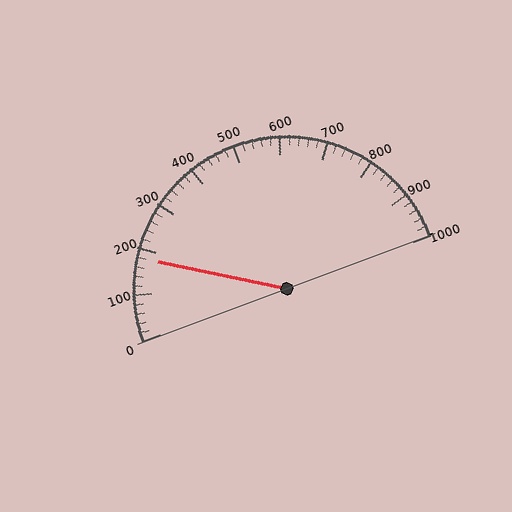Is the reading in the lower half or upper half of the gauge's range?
The reading is in the lower half of the range (0 to 1000).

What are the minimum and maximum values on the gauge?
The gauge ranges from 0 to 1000.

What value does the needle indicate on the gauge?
The needle indicates approximately 180.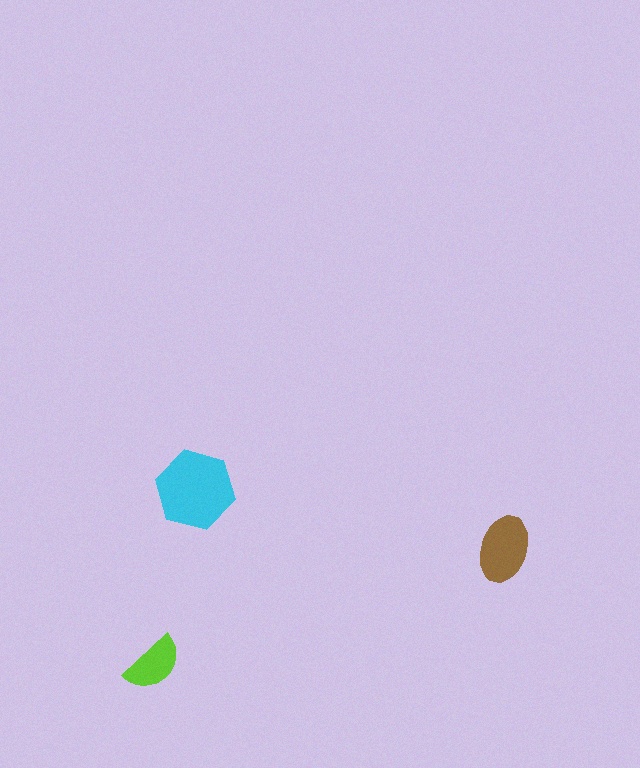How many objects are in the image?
There are 3 objects in the image.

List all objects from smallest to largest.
The lime semicircle, the brown ellipse, the cyan hexagon.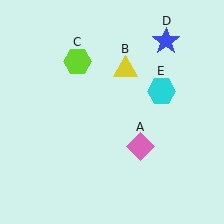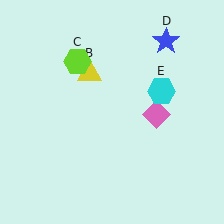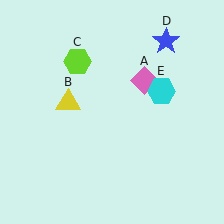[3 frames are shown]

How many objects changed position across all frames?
2 objects changed position: pink diamond (object A), yellow triangle (object B).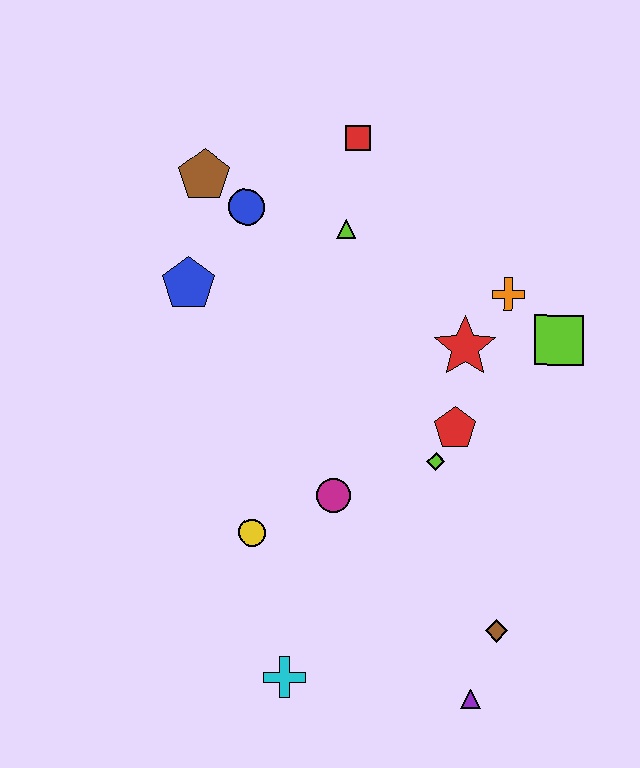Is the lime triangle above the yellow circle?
Yes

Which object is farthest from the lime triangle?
The purple triangle is farthest from the lime triangle.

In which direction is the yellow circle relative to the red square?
The yellow circle is below the red square.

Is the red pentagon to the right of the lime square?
No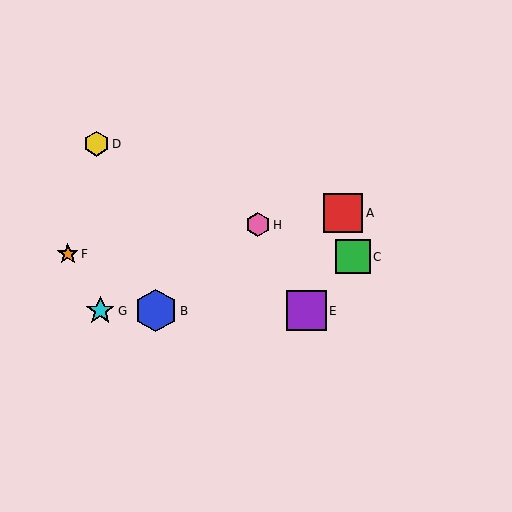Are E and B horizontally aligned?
Yes, both are at y≈311.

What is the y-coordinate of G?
Object G is at y≈311.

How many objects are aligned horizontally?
3 objects (B, E, G) are aligned horizontally.